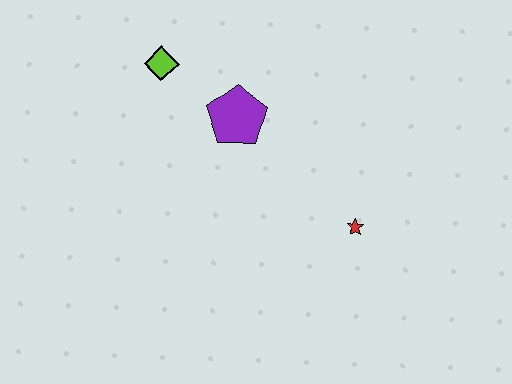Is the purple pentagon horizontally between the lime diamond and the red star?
Yes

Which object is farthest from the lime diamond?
The red star is farthest from the lime diamond.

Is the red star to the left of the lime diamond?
No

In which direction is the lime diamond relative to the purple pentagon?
The lime diamond is to the left of the purple pentagon.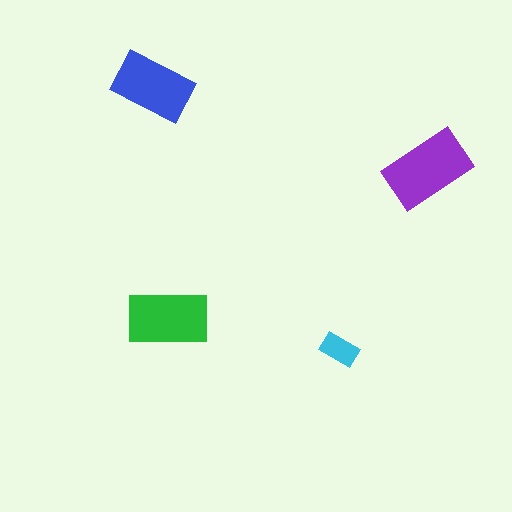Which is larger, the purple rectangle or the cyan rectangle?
The purple one.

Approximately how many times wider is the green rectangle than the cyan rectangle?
About 2 times wider.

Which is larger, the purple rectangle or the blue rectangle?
The purple one.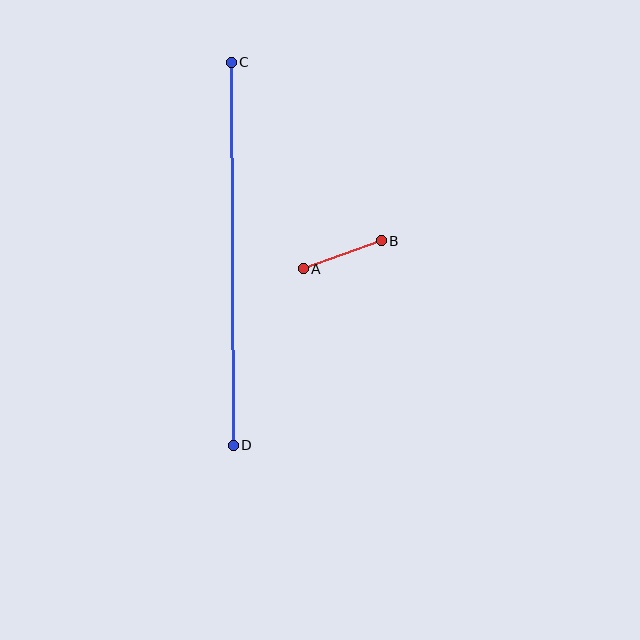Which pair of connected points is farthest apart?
Points C and D are farthest apart.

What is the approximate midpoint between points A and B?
The midpoint is at approximately (342, 255) pixels.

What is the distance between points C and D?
The distance is approximately 383 pixels.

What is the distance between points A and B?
The distance is approximately 83 pixels.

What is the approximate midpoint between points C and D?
The midpoint is at approximately (232, 254) pixels.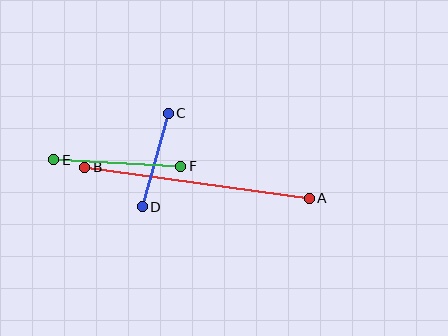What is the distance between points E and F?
The distance is approximately 127 pixels.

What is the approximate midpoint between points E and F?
The midpoint is at approximately (117, 163) pixels.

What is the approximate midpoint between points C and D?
The midpoint is at approximately (155, 160) pixels.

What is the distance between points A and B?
The distance is approximately 227 pixels.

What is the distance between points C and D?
The distance is approximately 97 pixels.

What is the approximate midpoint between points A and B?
The midpoint is at approximately (197, 183) pixels.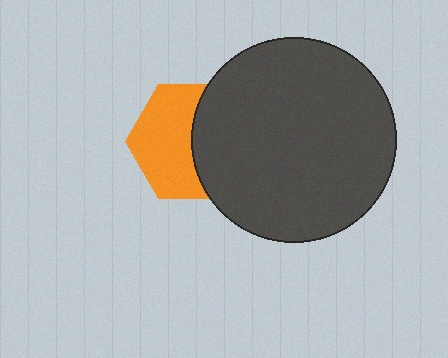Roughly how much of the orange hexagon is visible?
About half of it is visible (roughly 55%).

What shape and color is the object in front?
The object in front is a dark gray circle.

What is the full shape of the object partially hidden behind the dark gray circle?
The partially hidden object is an orange hexagon.